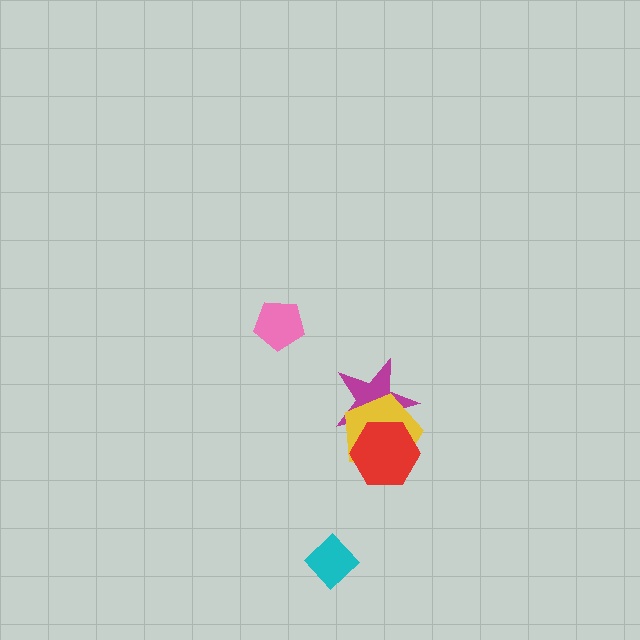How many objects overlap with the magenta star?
2 objects overlap with the magenta star.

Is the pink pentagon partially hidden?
No, no other shape covers it.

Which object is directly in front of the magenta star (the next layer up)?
The yellow pentagon is directly in front of the magenta star.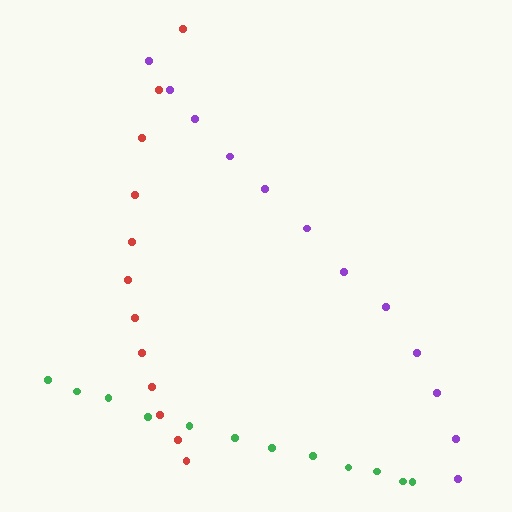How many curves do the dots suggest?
There are 3 distinct paths.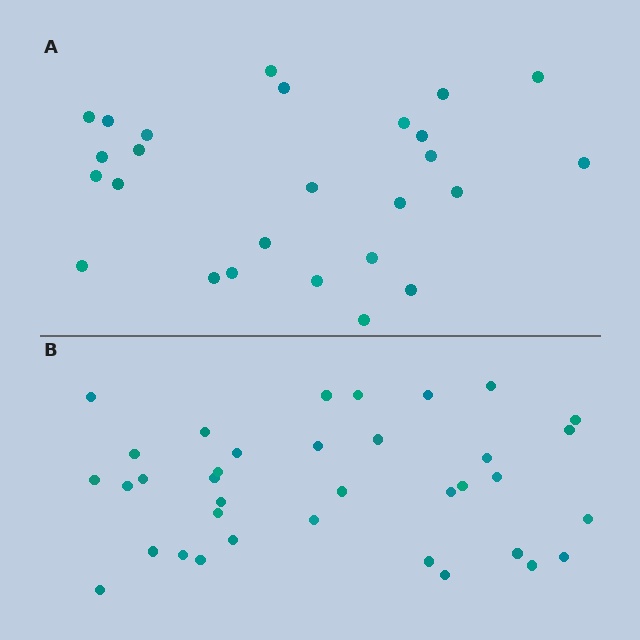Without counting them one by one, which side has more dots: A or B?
Region B (the bottom region) has more dots.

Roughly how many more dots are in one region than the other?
Region B has roughly 10 or so more dots than region A.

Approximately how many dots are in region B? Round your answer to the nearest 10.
About 40 dots. (The exact count is 36, which rounds to 40.)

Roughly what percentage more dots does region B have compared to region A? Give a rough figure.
About 40% more.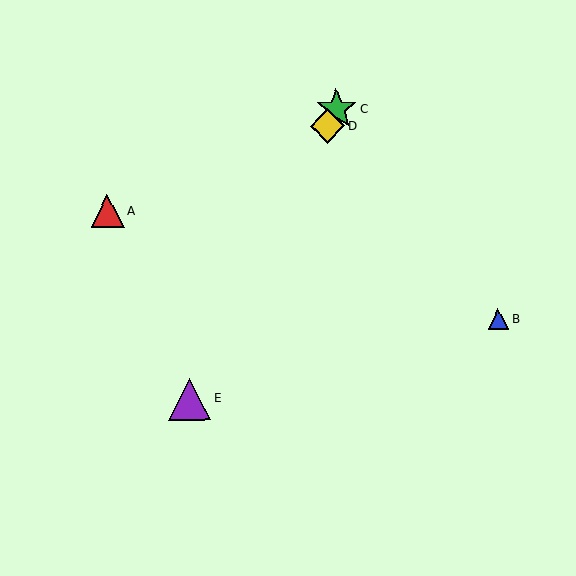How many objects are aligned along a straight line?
3 objects (C, D, E) are aligned along a straight line.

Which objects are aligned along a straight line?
Objects C, D, E are aligned along a straight line.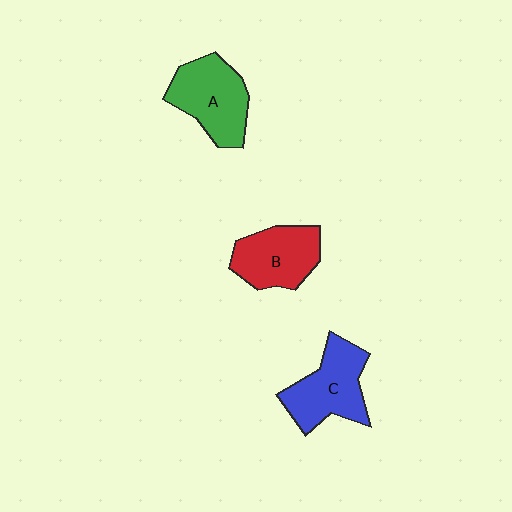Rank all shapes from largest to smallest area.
From largest to smallest: A (green), C (blue), B (red).